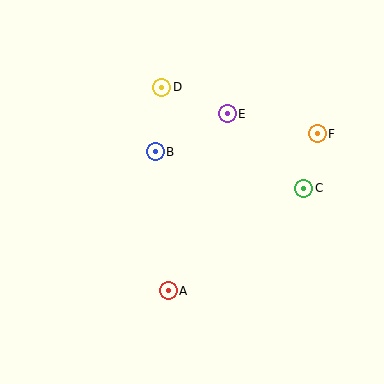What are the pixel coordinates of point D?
Point D is at (162, 87).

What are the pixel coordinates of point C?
Point C is at (304, 188).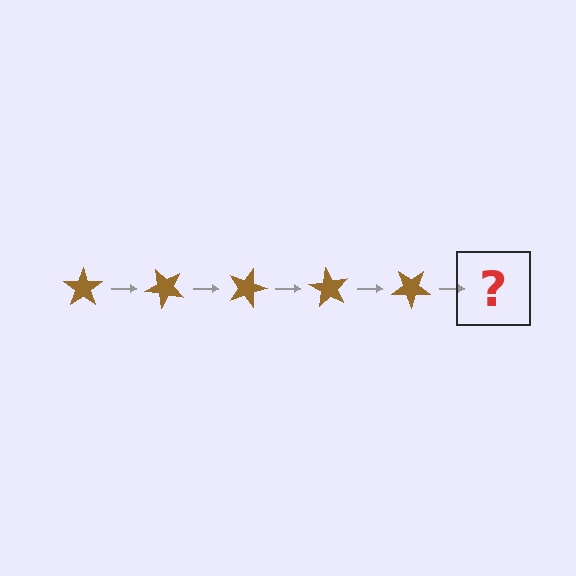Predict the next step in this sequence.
The next step is a brown star rotated 225 degrees.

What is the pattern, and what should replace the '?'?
The pattern is that the star rotates 45 degrees each step. The '?' should be a brown star rotated 225 degrees.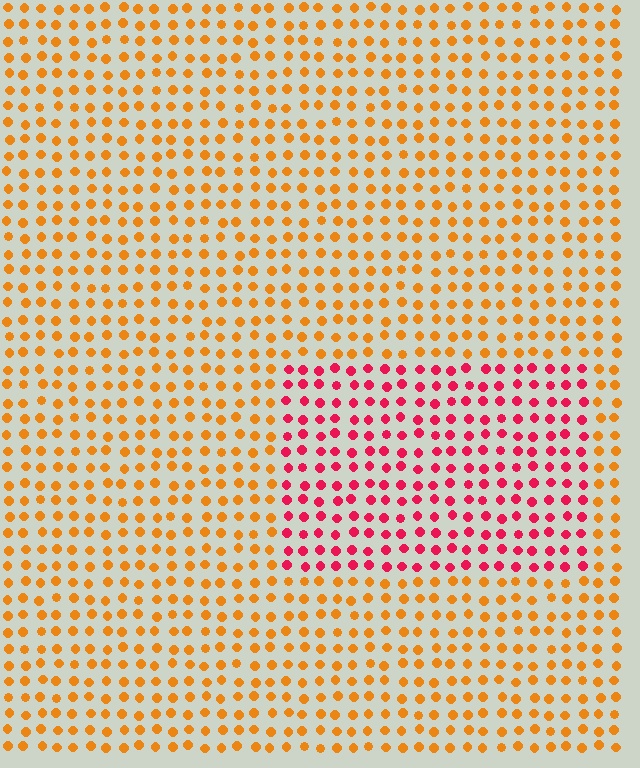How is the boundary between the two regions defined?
The boundary is defined purely by a slight shift in hue (about 49 degrees). Spacing, size, and orientation are identical on both sides.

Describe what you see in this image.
The image is filled with small orange elements in a uniform arrangement. A rectangle-shaped region is visible where the elements are tinted to a slightly different hue, forming a subtle color boundary.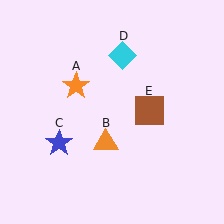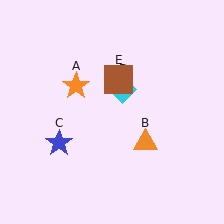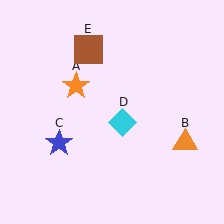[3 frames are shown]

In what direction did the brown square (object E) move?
The brown square (object E) moved up and to the left.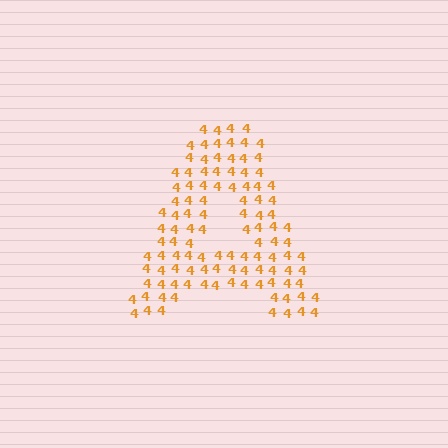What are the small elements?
The small elements are digit 4's.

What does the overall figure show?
The overall figure shows the letter A.